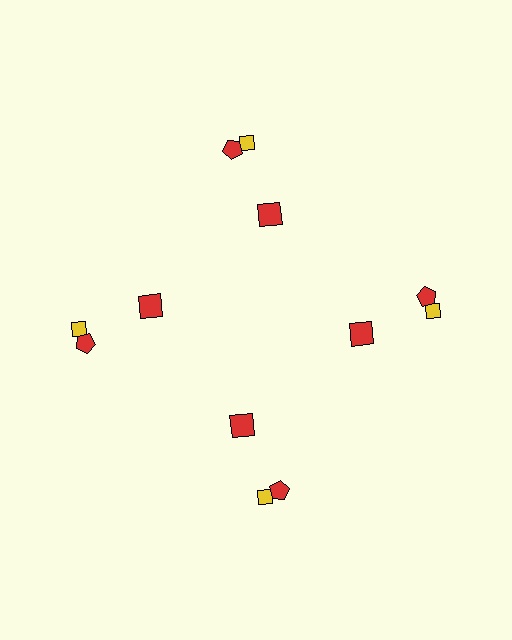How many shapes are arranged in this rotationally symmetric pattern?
There are 12 shapes, arranged in 4 groups of 3.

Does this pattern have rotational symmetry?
Yes, this pattern has 4-fold rotational symmetry. It looks the same after rotating 90 degrees around the center.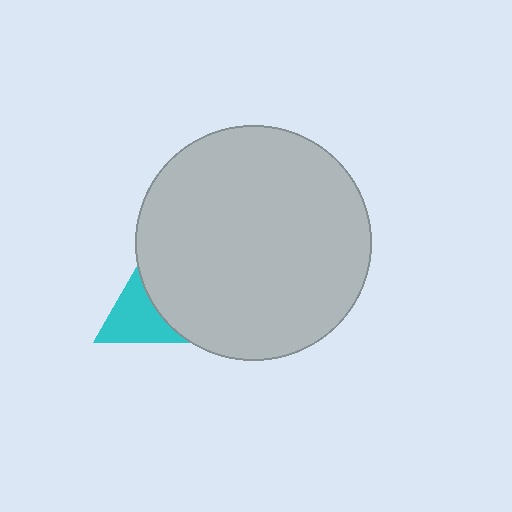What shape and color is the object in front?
The object in front is a light gray circle.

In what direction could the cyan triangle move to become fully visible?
The cyan triangle could move left. That would shift it out from behind the light gray circle entirely.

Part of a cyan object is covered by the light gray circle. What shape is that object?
It is a triangle.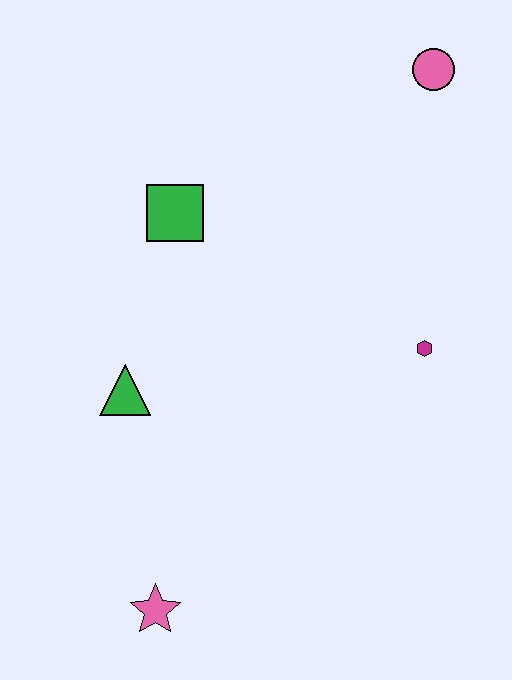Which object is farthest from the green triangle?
The pink circle is farthest from the green triangle.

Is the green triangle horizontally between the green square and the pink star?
No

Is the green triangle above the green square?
No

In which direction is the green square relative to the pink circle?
The green square is to the left of the pink circle.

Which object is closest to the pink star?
The green triangle is closest to the pink star.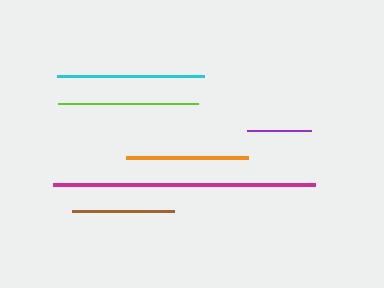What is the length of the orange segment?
The orange segment is approximately 122 pixels long.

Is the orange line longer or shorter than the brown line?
The orange line is longer than the brown line.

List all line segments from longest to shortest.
From longest to shortest: magenta, cyan, lime, orange, brown, purple.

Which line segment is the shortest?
The purple line is the shortest at approximately 64 pixels.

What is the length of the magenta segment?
The magenta segment is approximately 262 pixels long.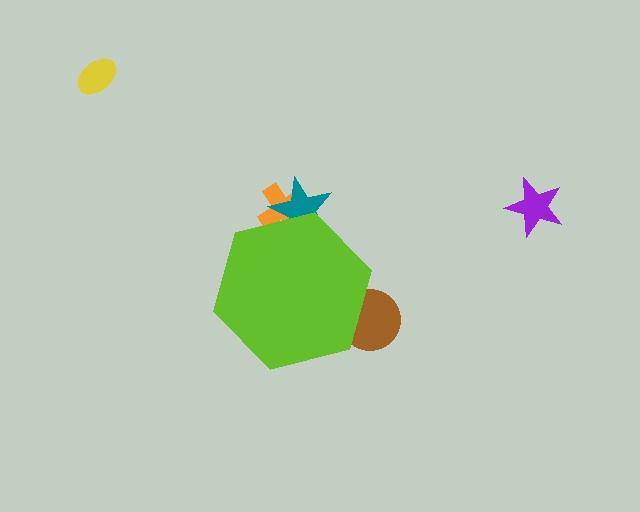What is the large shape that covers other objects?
A lime hexagon.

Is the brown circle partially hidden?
Yes, the brown circle is partially hidden behind the lime hexagon.